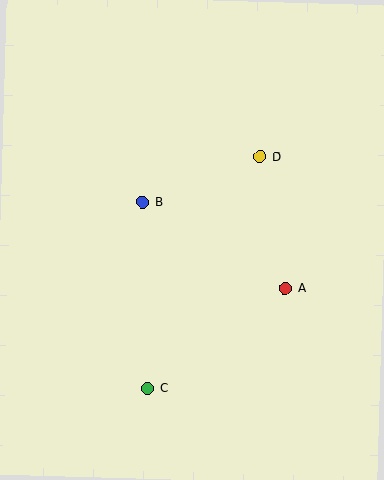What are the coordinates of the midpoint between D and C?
The midpoint between D and C is at (204, 272).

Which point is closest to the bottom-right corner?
Point A is closest to the bottom-right corner.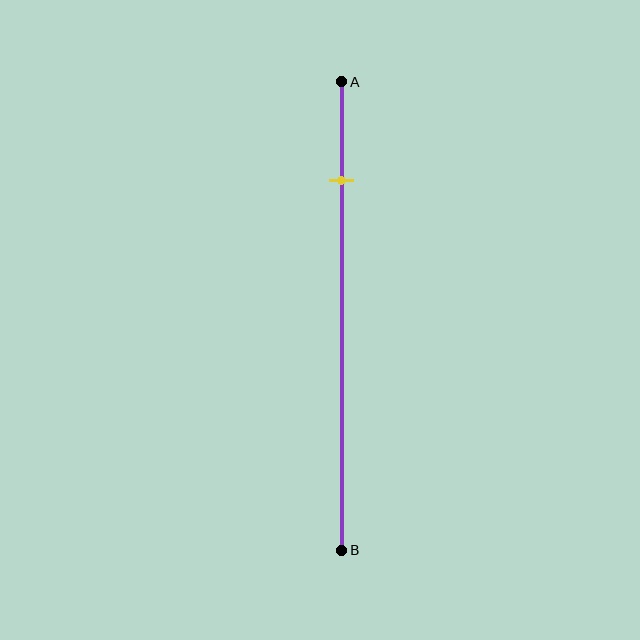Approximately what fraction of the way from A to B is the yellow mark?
The yellow mark is approximately 20% of the way from A to B.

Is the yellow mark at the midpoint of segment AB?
No, the mark is at about 20% from A, not at the 50% midpoint.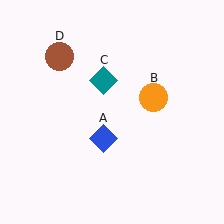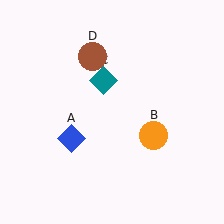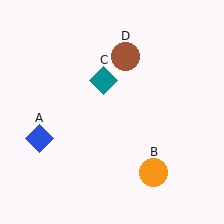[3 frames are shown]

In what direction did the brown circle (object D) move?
The brown circle (object D) moved right.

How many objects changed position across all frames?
3 objects changed position: blue diamond (object A), orange circle (object B), brown circle (object D).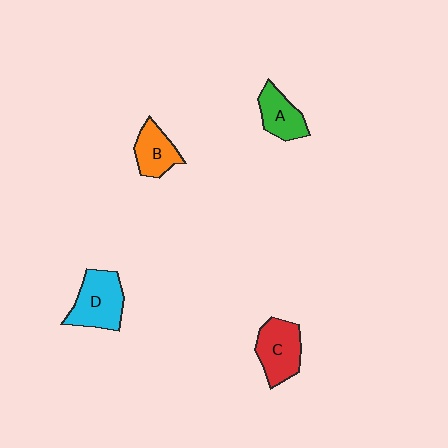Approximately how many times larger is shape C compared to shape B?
Approximately 1.3 times.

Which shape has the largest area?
Shape D (cyan).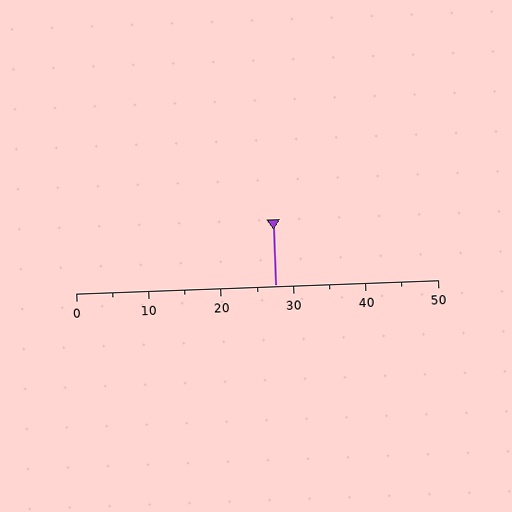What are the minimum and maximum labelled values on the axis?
The axis runs from 0 to 50.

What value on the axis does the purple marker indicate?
The marker indicates approximately 27.5.